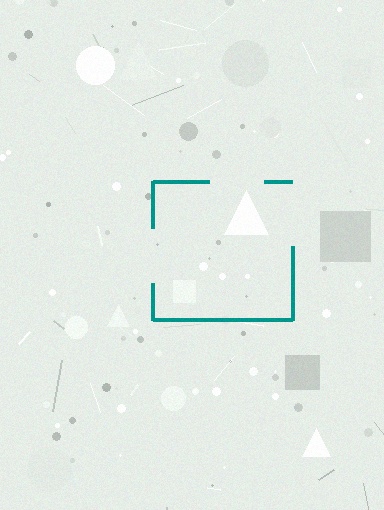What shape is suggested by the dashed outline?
The dashed outline suggests a square.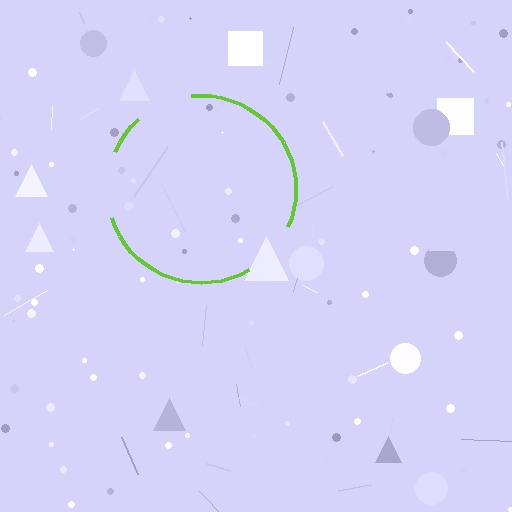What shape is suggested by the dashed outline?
The dashed outline suggests a circle.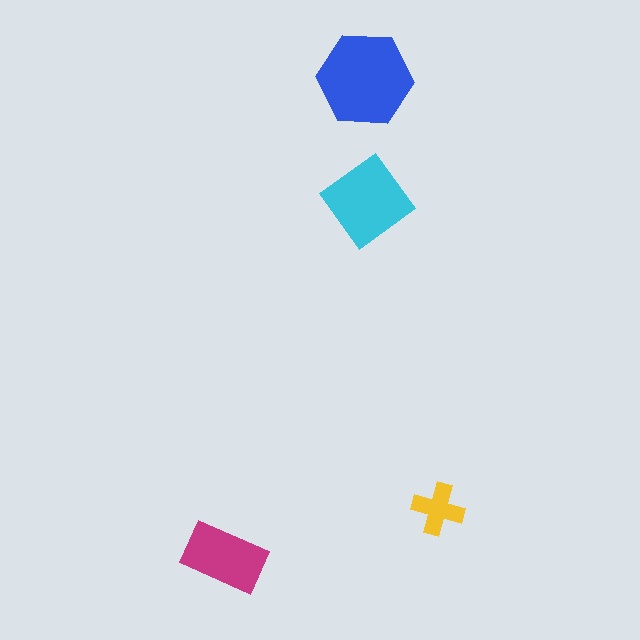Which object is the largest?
The blue hexagon.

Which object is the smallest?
The yellow cross.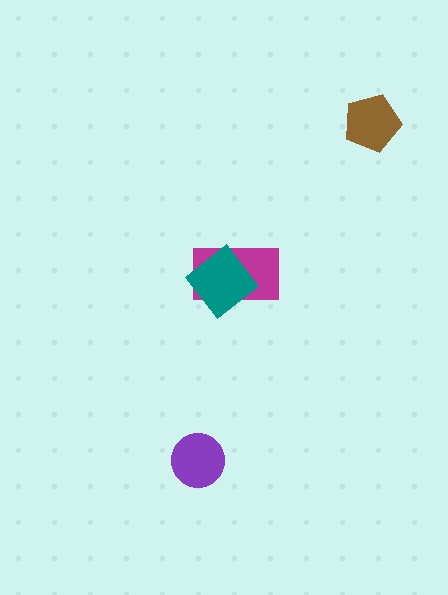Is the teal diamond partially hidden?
No, no other shape covers it.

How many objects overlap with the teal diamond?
1 object overlaps with the teal diamond.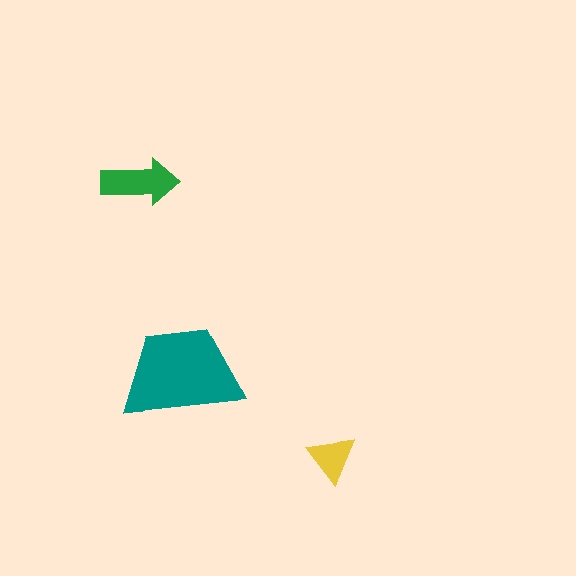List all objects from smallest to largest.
The yellow triangle, the green arrow, the teal trapezoid.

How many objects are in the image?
There are 3 objects in the image.